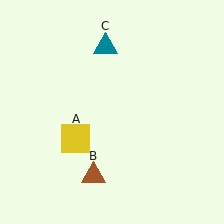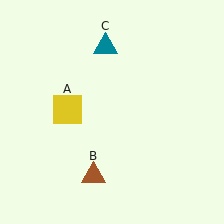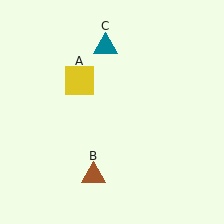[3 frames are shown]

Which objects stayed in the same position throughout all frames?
Brown triangle (object B) and teal triangle (object C) remained stationary.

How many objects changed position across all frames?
1 object changed position: yellow square (object A).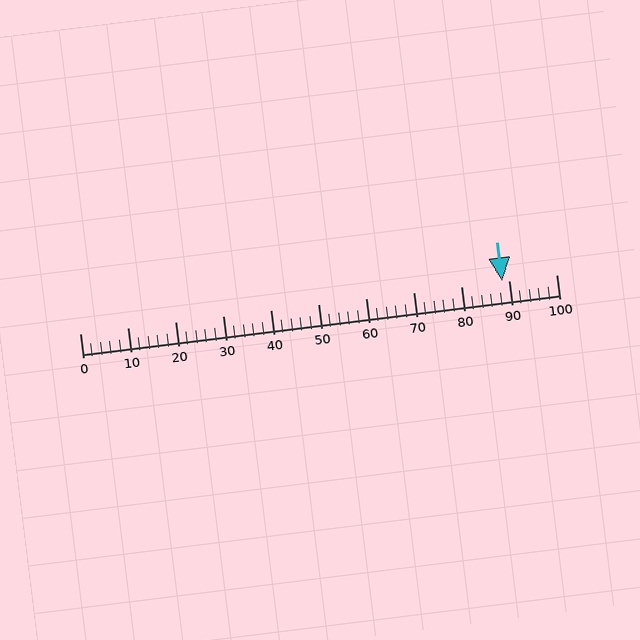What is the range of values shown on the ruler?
The ruler shows values from 0 to 100.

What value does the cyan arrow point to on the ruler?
The cyan arrow points to approximately 89.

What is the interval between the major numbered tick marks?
The major tick marks are spaced 10 units apart.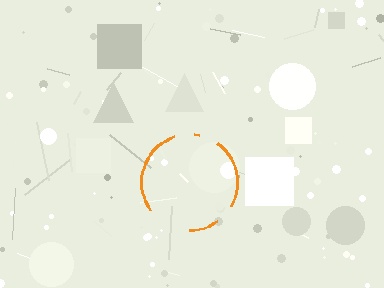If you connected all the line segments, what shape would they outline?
They would outline a circle.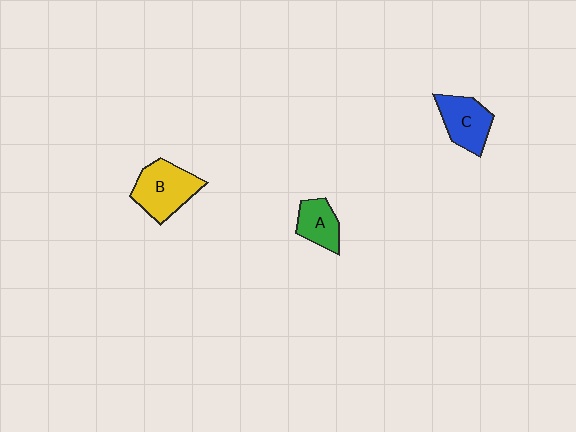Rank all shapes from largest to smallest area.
From largest to smallest: B (yellow), C (blue), A (green).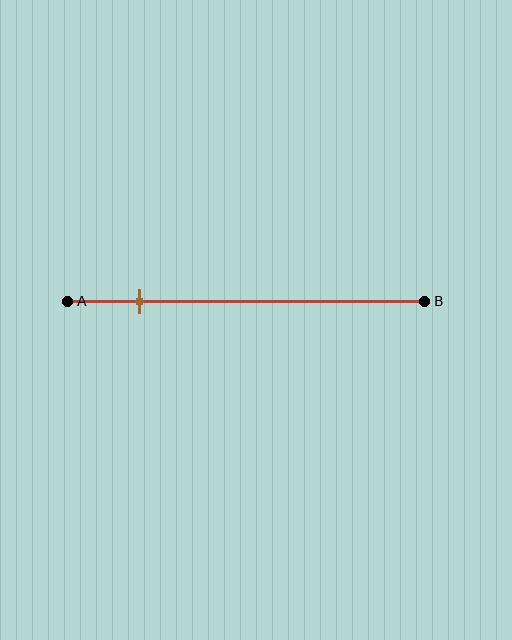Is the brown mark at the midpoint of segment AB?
No, the mark is at about 20% from A, not at the 50% midpoint.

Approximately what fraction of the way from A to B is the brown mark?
The brown mark is approximately 20% of the way from A to B.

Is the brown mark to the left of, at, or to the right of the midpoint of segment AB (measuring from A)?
The brown mark is to the left of the midpoint of segment AB.